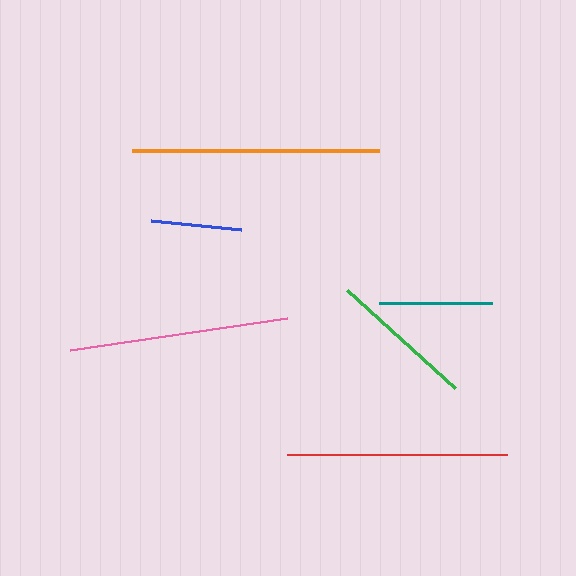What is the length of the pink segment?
The pink segment is approximately 219 pixels long.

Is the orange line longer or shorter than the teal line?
The orange line is longer than the teal line.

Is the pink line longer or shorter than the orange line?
The orange line is longer than the pink line.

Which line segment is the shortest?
The blue line is the shortest at approximately 91 pixels.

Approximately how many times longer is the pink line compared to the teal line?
The pink line is approximately 1.9 times the length of the teal line.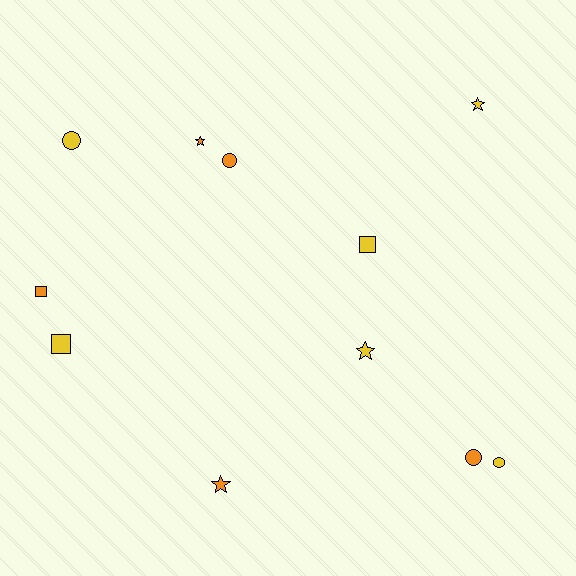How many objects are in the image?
There are 11 objects.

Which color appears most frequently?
Yellow, with 6 objects.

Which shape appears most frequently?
Circle, with 4 objects.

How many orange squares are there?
There is 1 orange square.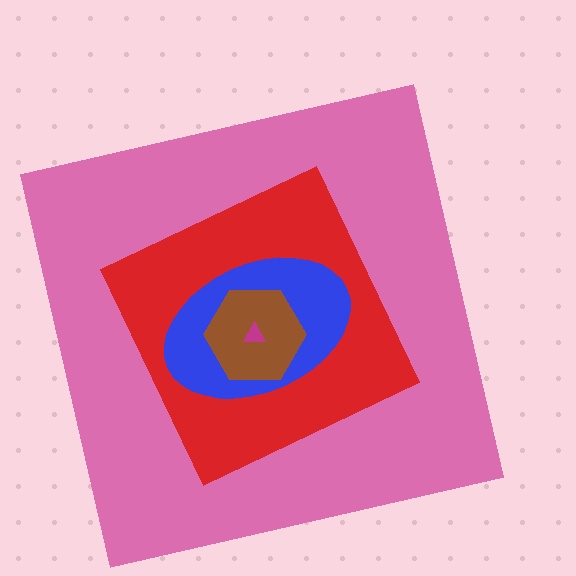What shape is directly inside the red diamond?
The blue ellipse.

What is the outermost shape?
The pink square.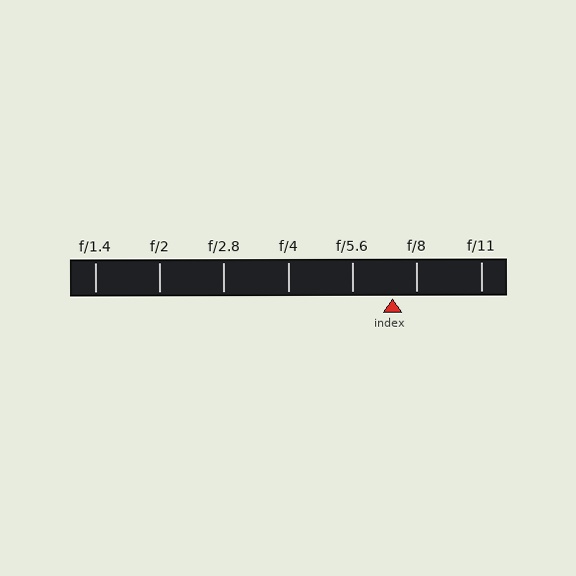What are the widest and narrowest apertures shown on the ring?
The widest aperture shown is f/1.4 and the narrowest is f/11.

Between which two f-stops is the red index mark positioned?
The index mark is between f/5.6 and f/8.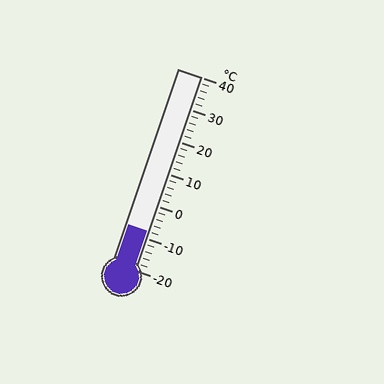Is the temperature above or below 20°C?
The temperature is below 20°C.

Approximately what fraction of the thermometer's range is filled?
The thermometer is filled to approximately 20% of its range.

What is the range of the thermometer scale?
The thermometer scale ranges from -20°C to 40°C.